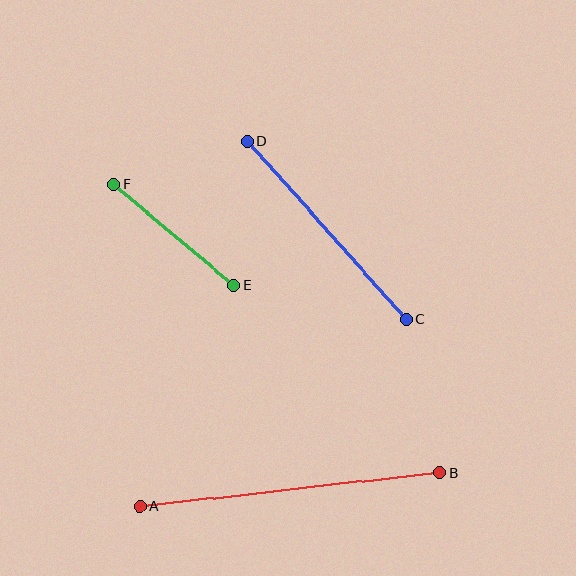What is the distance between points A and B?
The distance is approximately 302 pixels.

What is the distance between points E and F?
The distance is approximately 157 pixels.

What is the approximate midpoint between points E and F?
The midpoint is at approximately (173, 234) pixels.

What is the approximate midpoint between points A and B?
The midpoint is at approximately (290, 490) pixels.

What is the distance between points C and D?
The distance is approximately 239 pixels.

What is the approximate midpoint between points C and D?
The midpoint is at approximately (327, 230) pixels.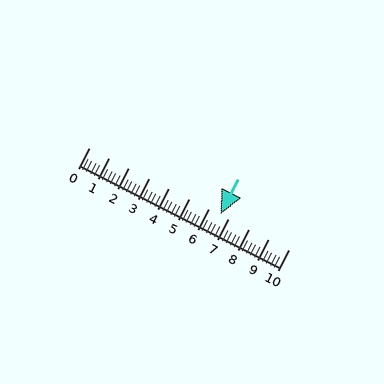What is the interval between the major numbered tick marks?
The major tick marks are spaced 1 units apart.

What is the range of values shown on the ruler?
The ruler shows values from 0 to 10.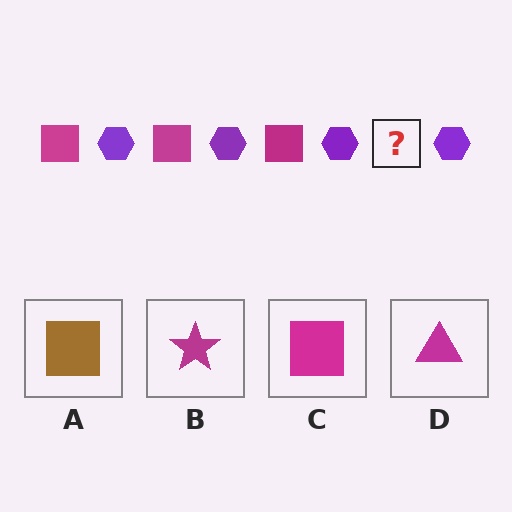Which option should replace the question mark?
Option C.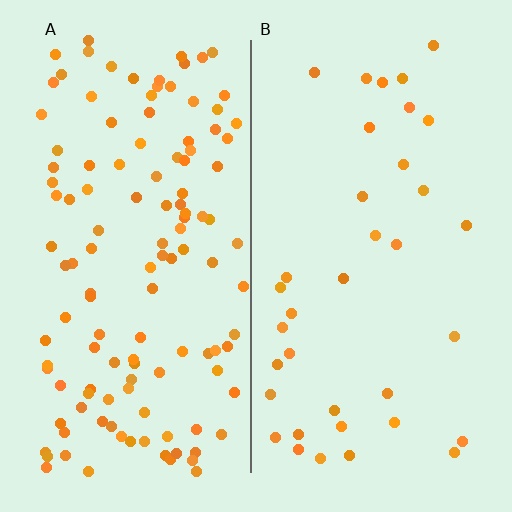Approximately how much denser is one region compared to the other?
Approximately 3.5× — region A over region B.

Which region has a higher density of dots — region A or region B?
A (the left).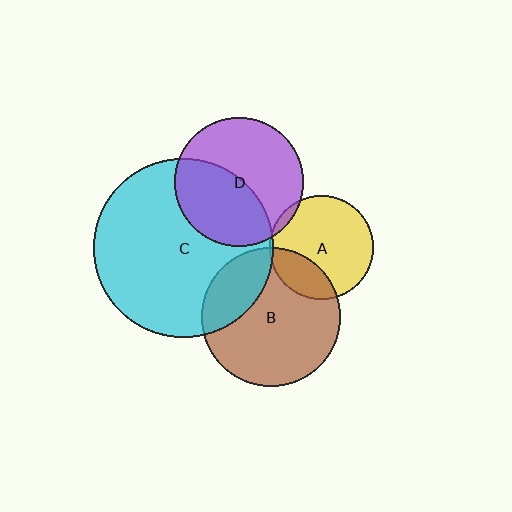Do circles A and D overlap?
Yes.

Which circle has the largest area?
Circle C (cyan).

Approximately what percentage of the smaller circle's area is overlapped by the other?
Approximately 5%.